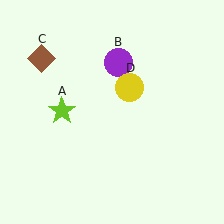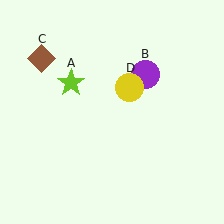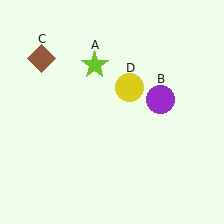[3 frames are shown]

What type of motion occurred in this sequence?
The lime star (object A), purple circle (object B) rotated clockwise around the center of the scene.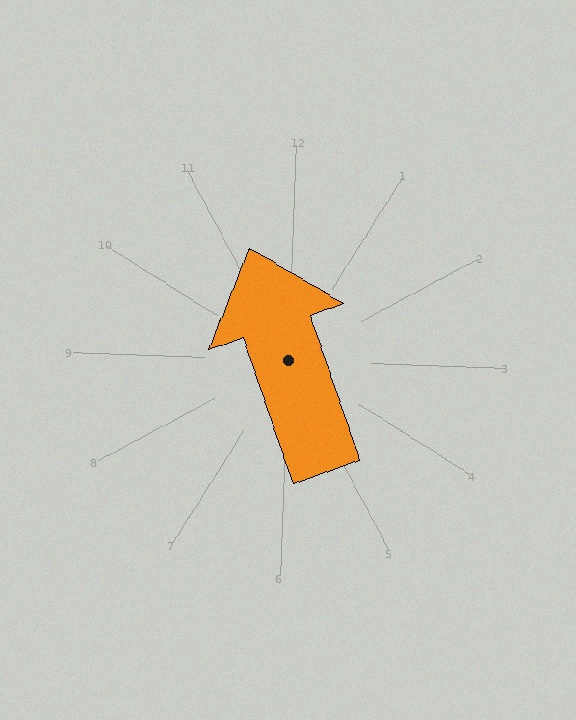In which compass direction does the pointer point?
North.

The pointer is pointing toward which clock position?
Roughly 11 o'clock.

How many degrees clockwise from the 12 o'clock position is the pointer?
Approximately 339 degrees.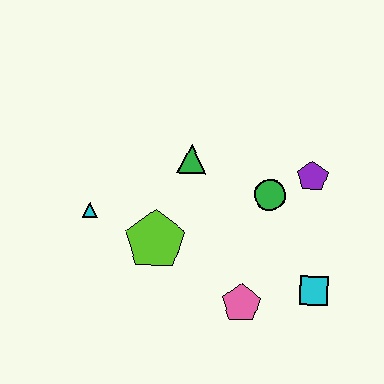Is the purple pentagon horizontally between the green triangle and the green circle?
No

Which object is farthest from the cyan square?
The cyan triangle is farthest from the cyan square.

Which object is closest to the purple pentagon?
The green circle is closest to the purple pentagon.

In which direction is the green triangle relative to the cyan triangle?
The green triangle is to the right of the cyan triangle.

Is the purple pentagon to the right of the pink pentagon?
Yes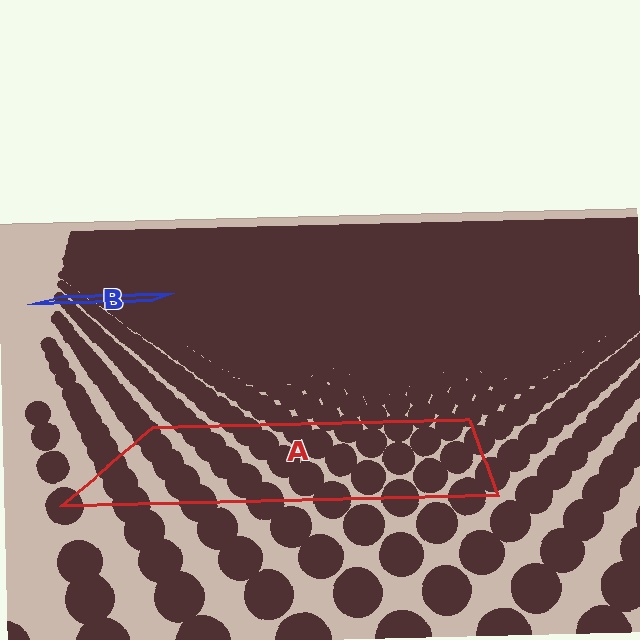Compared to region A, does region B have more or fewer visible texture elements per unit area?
Region B has more texture elements per unit area — they are packed more densely because it is farther away.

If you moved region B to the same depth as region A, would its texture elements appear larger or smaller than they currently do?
They would appear larger. At a closer depth, the same texture elements are projected at a bigger on-screen size.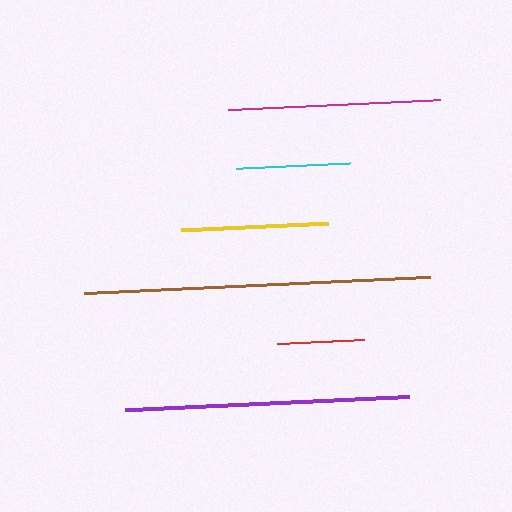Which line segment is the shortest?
The red line is the shortest at approximately 87 pixels.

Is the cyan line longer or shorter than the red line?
The cyan line is longer than the red line.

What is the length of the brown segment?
The brown segment is approximately 347 pixels long.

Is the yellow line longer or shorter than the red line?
The yellow line is longer than the red line.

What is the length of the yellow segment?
The yellow segment is approximately 148 pixels long.